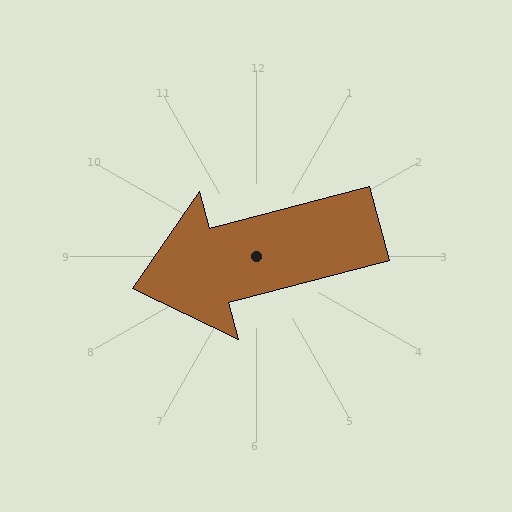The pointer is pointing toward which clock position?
Roughly 9 o'clock.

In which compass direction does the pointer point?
West.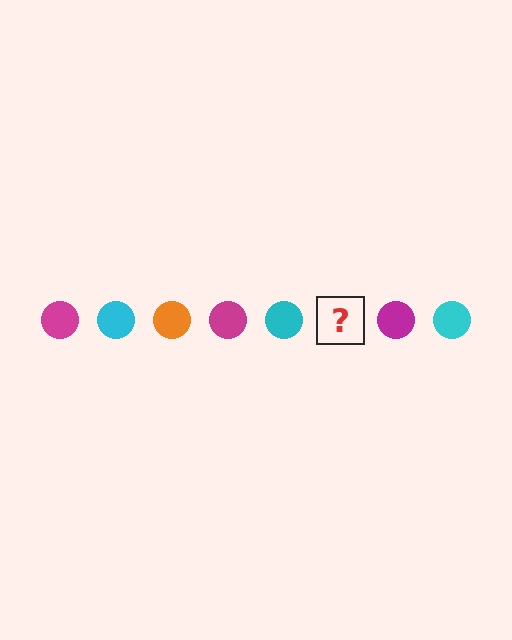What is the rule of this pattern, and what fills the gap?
The rule is that the pattern cycles through magenta, cyan, orange circles. The gap should be filled with an orange circle.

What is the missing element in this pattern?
The missing element is an orange circle.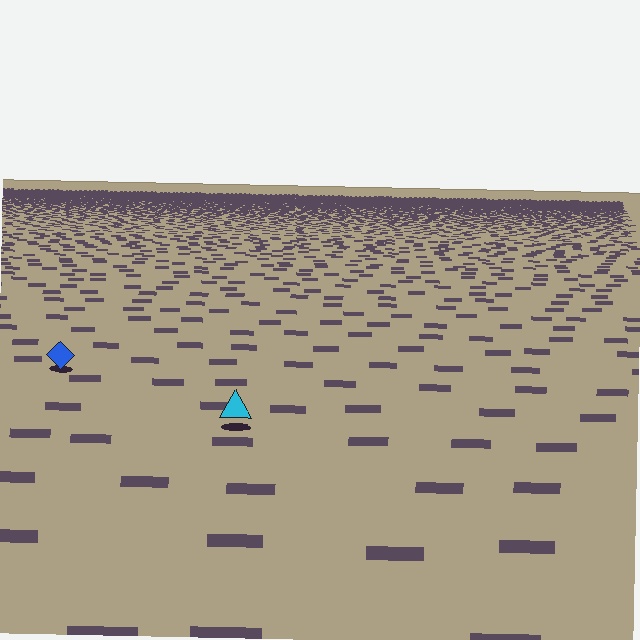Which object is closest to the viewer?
The cyan triangle is closest. The texture marks near it are larger and more spread out.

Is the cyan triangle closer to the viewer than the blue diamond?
Yes. The cyan triangle is closer — you can tell from the texture gradient: the ground texture is coarser near it.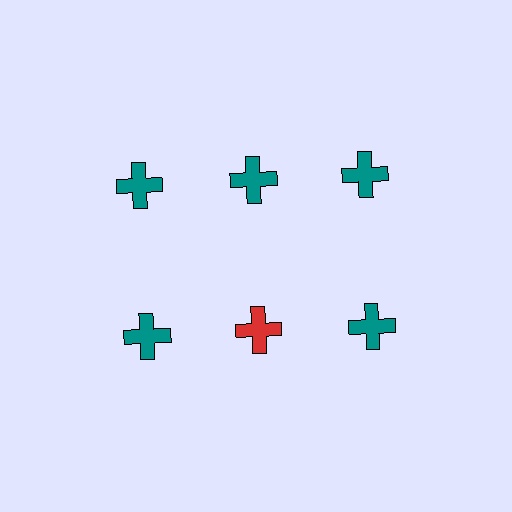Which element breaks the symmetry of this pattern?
The red cross in the second row, second from left column breaks the symmetry. All other shapes are teal crosses.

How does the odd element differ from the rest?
It has a different color: red instead of teal.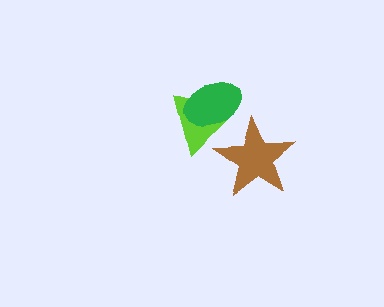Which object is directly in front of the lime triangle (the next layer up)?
The green ellipse is directly in front of the lime triangle.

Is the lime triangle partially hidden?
Yes, it is partially covered by another shape.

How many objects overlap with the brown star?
1 object overlaps with the brown star.